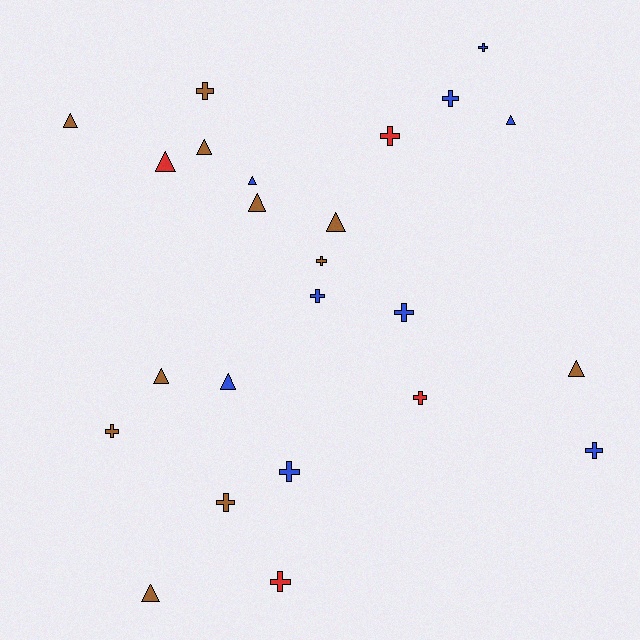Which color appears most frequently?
Brown, with 11 objects.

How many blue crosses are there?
There are 6 blue crosses.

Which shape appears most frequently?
Cross, with 13 objects.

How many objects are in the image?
There are 24 objects.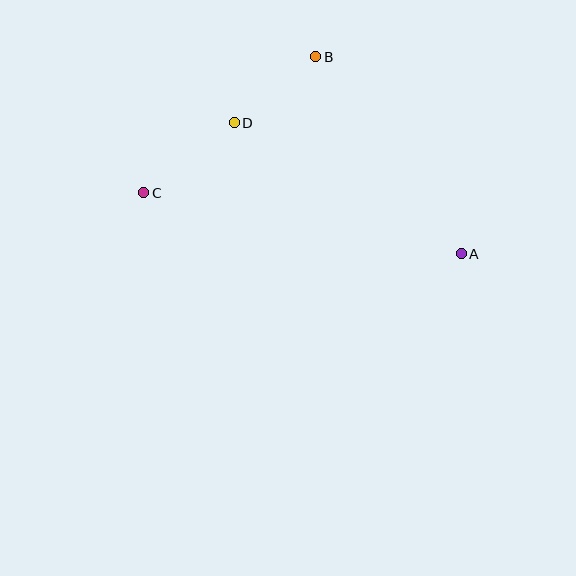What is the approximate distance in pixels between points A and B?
The distance between A and B is approximately 245 pixels.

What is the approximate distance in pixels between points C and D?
The distance between C and D is approximately 114 pixels.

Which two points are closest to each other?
Points B and D are closest to each other.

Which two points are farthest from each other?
Points A and C are farthest from each other.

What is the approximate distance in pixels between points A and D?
The distance between A and D is approximately 262 pixels.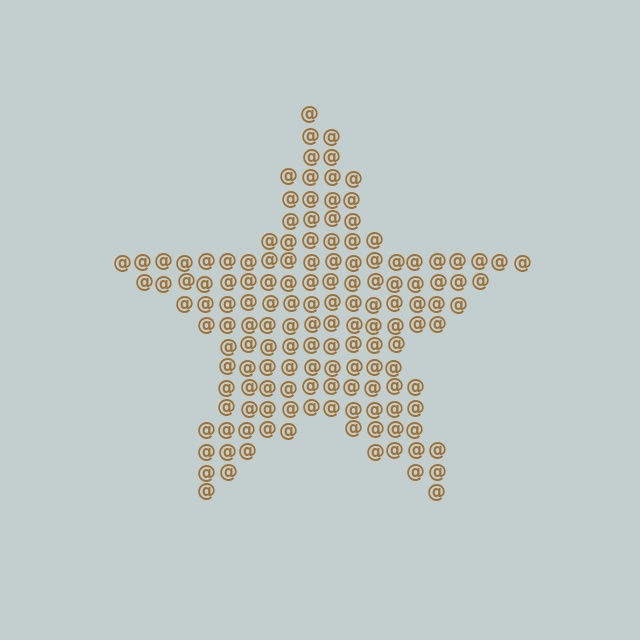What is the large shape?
The large shape is a star.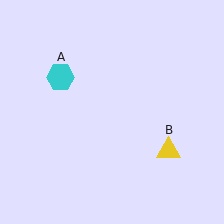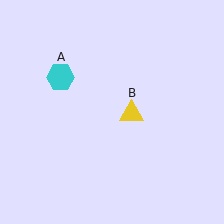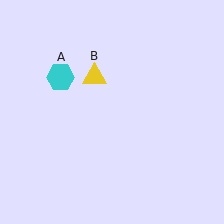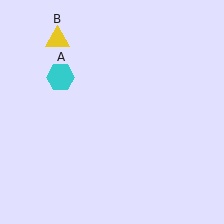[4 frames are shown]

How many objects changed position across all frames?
1 object changed position: yellow triangle (object B).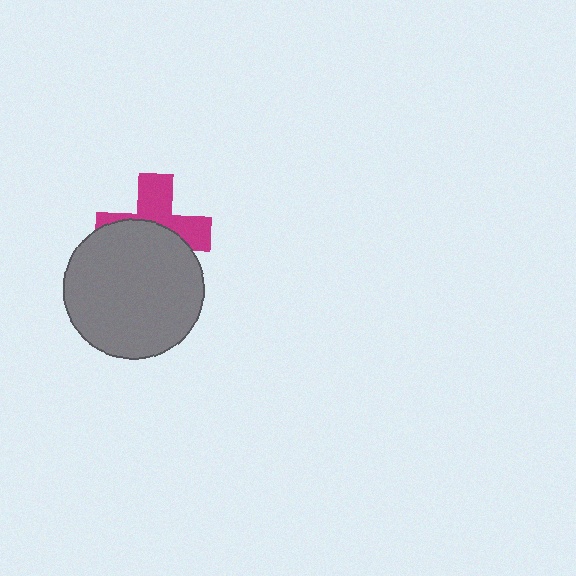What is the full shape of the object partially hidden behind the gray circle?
The partially hidden object is a magenta cross.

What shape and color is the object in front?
The object in front is a gray circle.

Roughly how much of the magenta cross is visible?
About half of it is visible (roughly 47%).